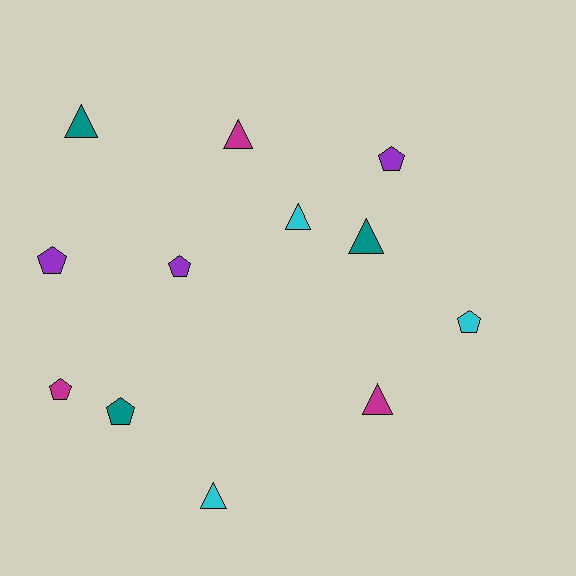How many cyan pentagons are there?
There is 1 cyan pentagon.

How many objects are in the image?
There are 12 objects.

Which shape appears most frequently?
Pentagon, with 6 objects.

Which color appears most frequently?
Magenta, with 3 objects.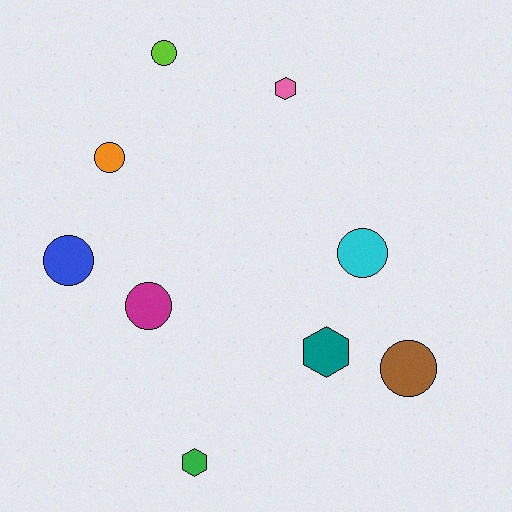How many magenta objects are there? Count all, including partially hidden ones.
There is 1 magenta object.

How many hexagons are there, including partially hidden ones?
There are 3 hexagons.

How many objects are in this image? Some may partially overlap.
There are 9 objects.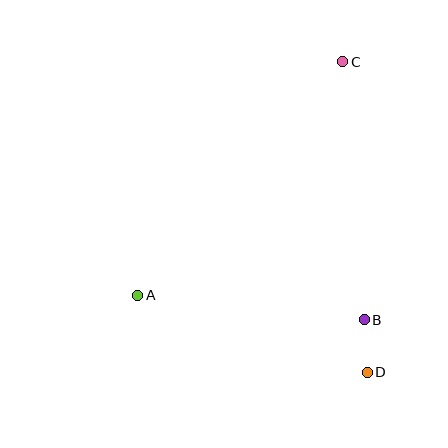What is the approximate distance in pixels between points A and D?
The distance between A and D is approximately 242 pixels.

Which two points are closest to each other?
Points B and D are closest to each other.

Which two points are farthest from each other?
Points C and D are farthest from each other.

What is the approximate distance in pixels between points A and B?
The distance between A and B is approximately 228 pixels.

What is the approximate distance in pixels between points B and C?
The distance between B and C is approximately 259 pixels.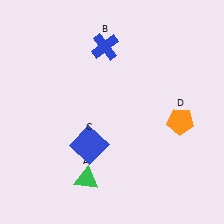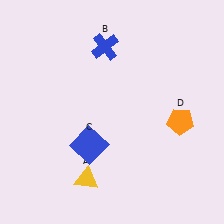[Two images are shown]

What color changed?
The triangle (A) changed from green in Image 1 to yellow in Image 2.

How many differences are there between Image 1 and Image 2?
There is 1 difference between the two images.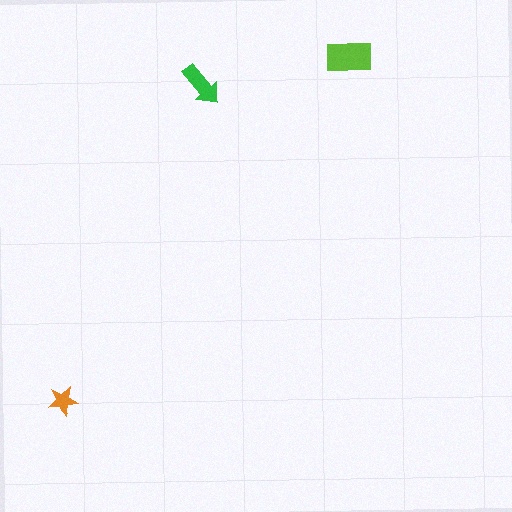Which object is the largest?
The lime rectangle.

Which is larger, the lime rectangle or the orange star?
The lime rectangle.